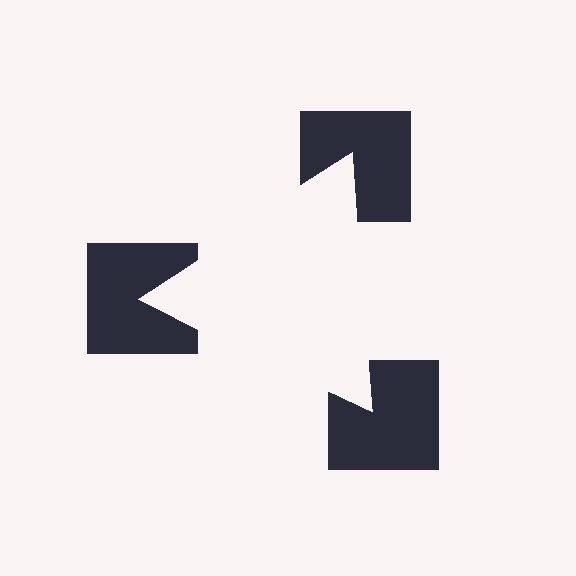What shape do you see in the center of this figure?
An illusory triangle — its edges are inferred from the aligned wedge cuts in the notched squares, not physically drawn.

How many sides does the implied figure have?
3 sides.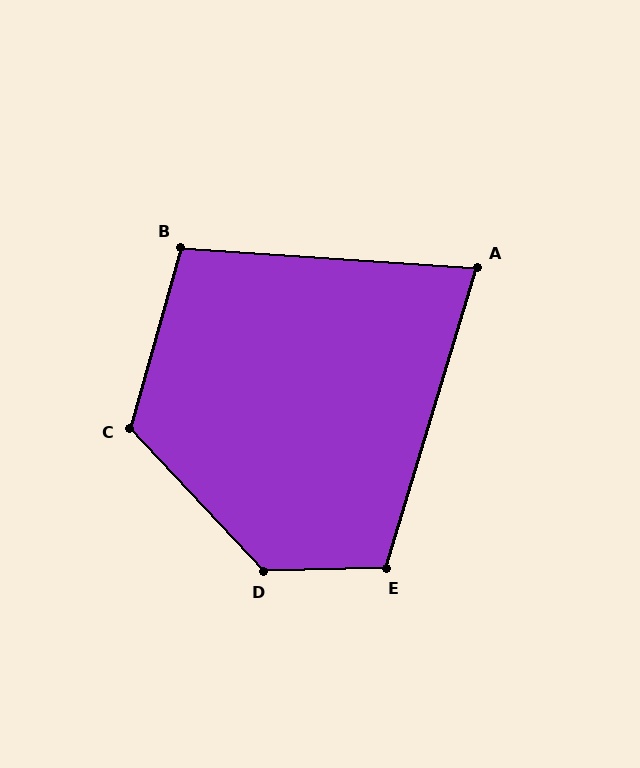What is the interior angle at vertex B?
Approximately 102 degrees (obtuse).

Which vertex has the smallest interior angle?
A, at approximately 77 degrees.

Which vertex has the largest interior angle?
D, at approximately 132 degrees.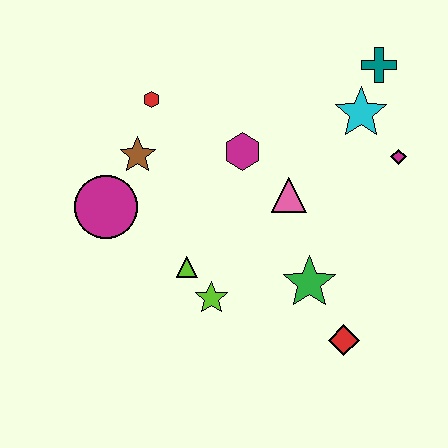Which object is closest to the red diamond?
The green star is closest to the red diamond.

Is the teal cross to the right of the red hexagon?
Yes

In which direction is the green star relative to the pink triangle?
The green star is below the pink triangle.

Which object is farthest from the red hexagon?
The red diamond is farthest from the red hexagon.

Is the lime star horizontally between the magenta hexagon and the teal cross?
No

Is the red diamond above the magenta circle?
No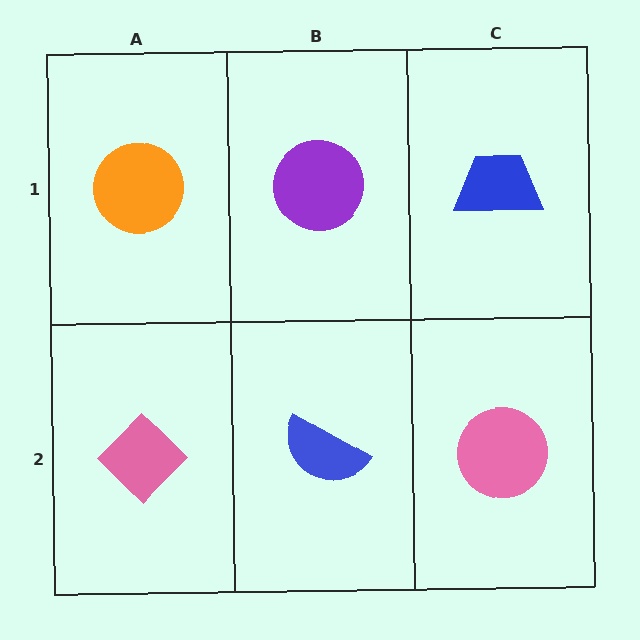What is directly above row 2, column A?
An orange circle.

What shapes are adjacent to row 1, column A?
A pink diamond (row 2, column A), a purple circle (row 1, column B).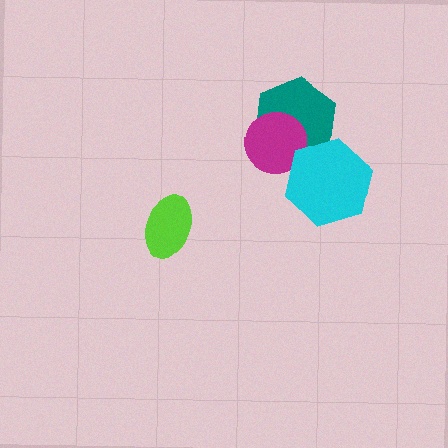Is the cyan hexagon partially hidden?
No, no other shape covers it.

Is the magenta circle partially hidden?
Yes, it is partially covered by another shape.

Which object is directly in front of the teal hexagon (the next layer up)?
The magenta circle is directly in front of the teal hexagon.